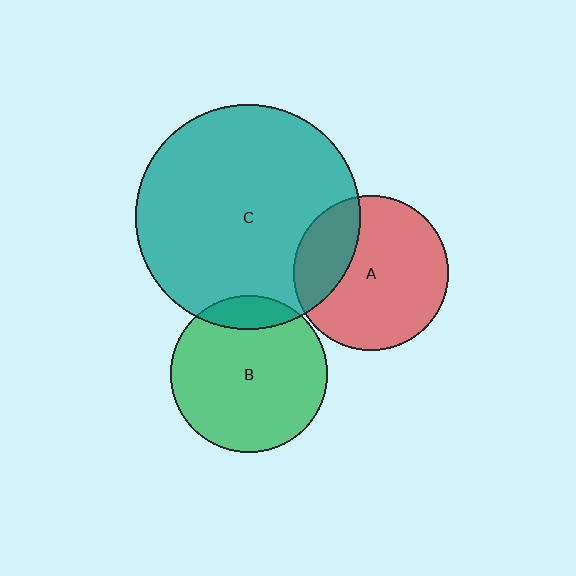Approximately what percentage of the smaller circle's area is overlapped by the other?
Approximately 25%.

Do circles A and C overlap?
Yes.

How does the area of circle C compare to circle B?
Approximately 2.1 times.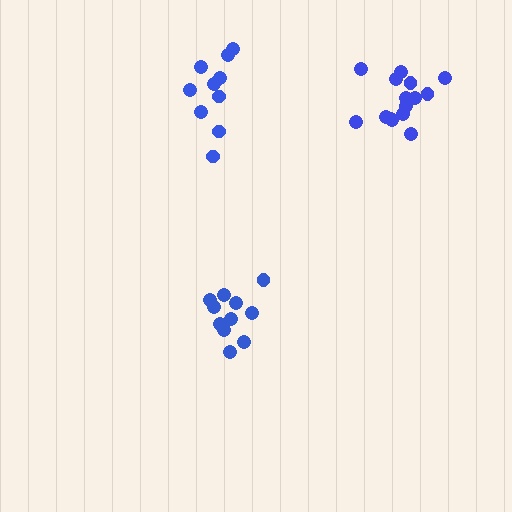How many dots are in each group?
Group 1: 11 dots, Group 2: 15 dots, Group 3: 10 dots (36 total).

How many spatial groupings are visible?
There are 3 spatial groupings.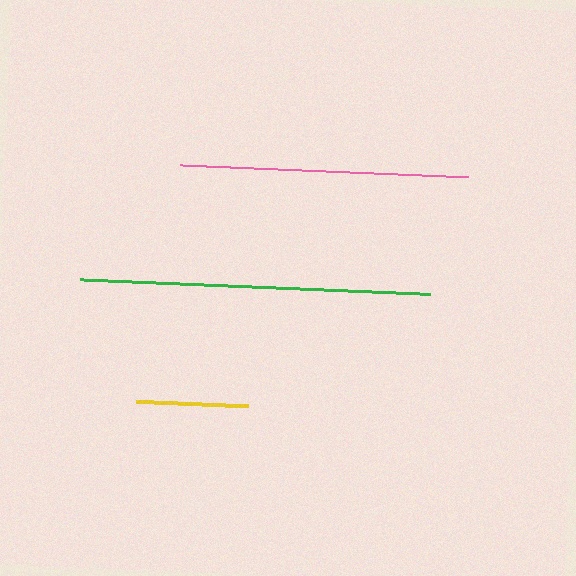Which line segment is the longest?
The green line is the longest at approximately 350 pixels.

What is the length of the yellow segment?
The yellow segment is approximately 112 pixels long.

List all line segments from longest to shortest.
From longest to shortest: green, pink, yellow.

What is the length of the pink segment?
The pink segment is approximately 288 pixels long.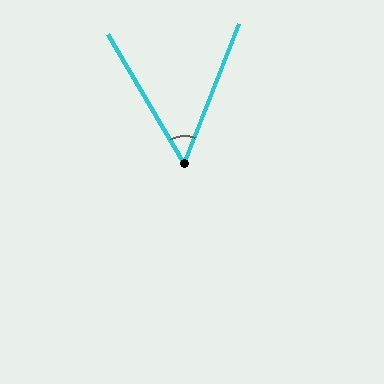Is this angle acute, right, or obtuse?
It is acute.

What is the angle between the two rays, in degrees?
Approximately 52 degrees.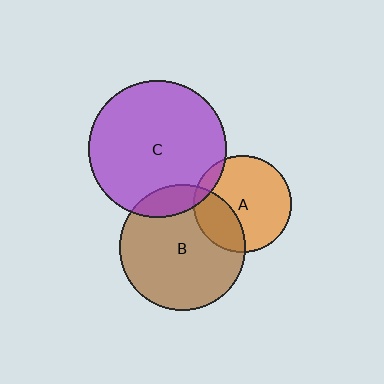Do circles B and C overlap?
Yes.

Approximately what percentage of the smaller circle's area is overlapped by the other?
Approximately 15%.